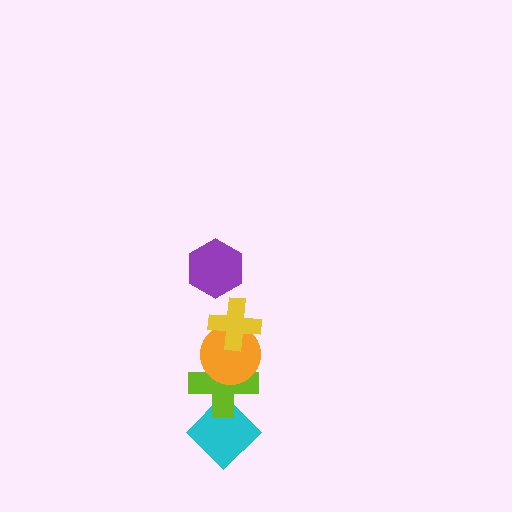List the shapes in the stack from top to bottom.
From top to bottom: the purple hexagon, the yellow cross, the orange circle, the lime cross, the cyan diamond.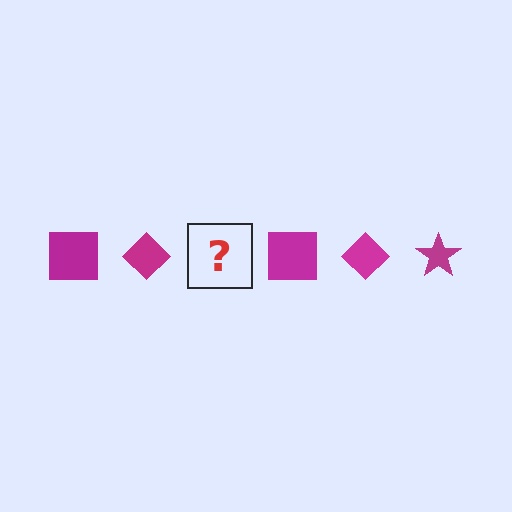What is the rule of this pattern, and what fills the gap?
The rule is that the pattern cycles through square, diamond, star shapes in magenta. The gap should be filled with a magenta star.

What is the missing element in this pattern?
The missing element is a magenta star.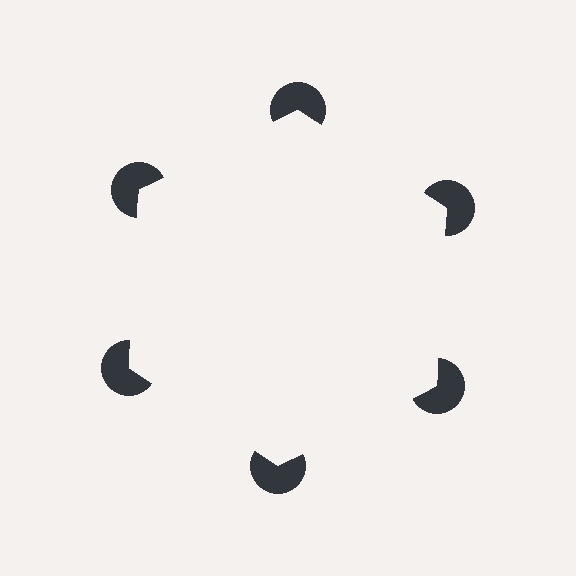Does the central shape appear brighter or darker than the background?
It typically appears slightly brighter than the background, even though no actual brightness change is drawn.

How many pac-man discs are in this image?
There are 6 — one at each vertex of the illusory hexagon.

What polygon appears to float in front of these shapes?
An illusory hexagon — its edges are inferred from the aligned wedge cuts in the pac-man discs, not physically drawn.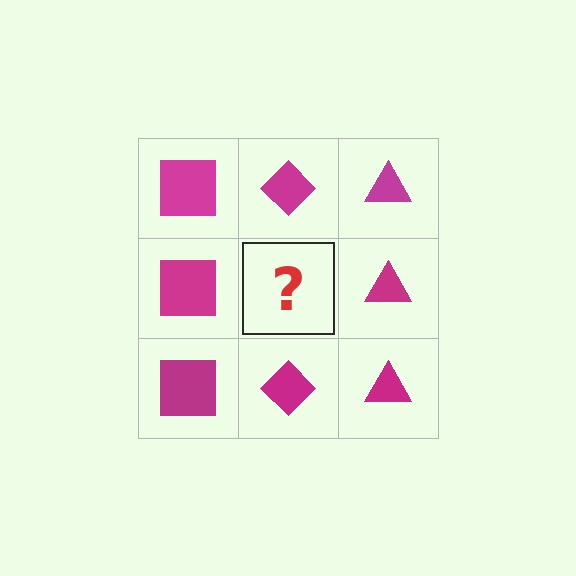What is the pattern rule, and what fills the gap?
The rule is that each column has a consistent shape. The gap should be filled with a magenta diamond.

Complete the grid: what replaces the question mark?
The question mark should be replaced with a magenta diamond.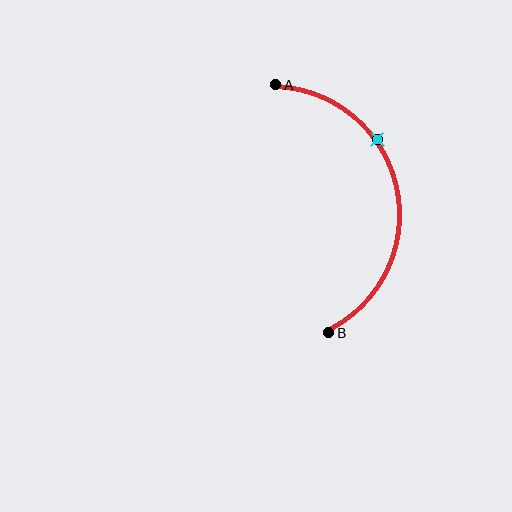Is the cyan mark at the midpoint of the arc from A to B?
No. The cyan mark lies on the arc but is closer to endpoint A. The arc midpoint would be at the point on the curve equidistant along the arc from both A and B.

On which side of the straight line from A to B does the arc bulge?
The arc bulges to the right of the straight line connecting A and B.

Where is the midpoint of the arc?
The arc midpoint is the point on the curve farthest from the straight line joining A and B. It sits to the right of that line.